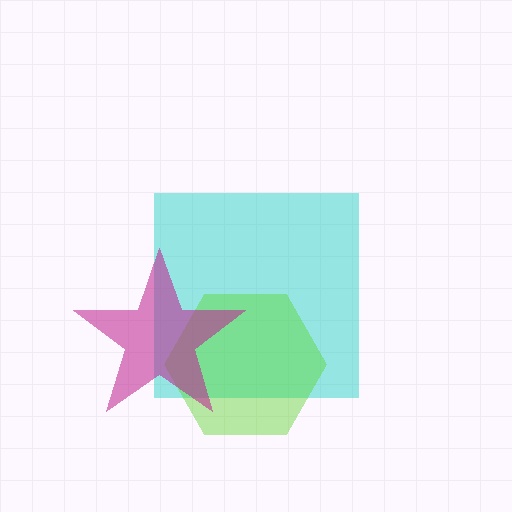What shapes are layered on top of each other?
The layered shapes are: a cyan square, a lime hexagon, a magenta star.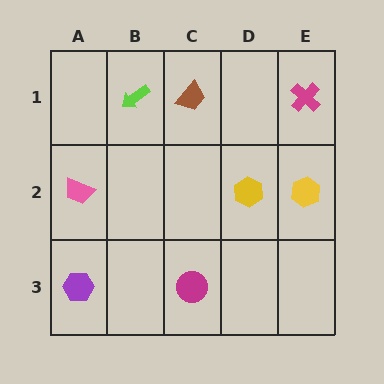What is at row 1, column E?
A magenta cross.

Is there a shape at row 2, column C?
No, that cell is empty.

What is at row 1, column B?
A lime arrow.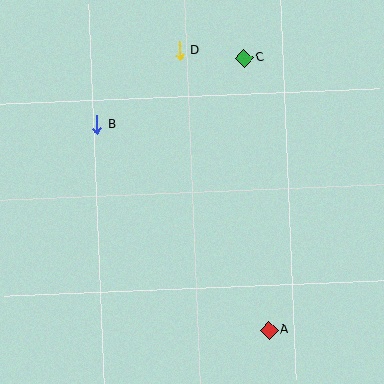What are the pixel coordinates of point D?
Point D is at (180, 51).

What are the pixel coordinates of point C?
Point C is at (245, 58).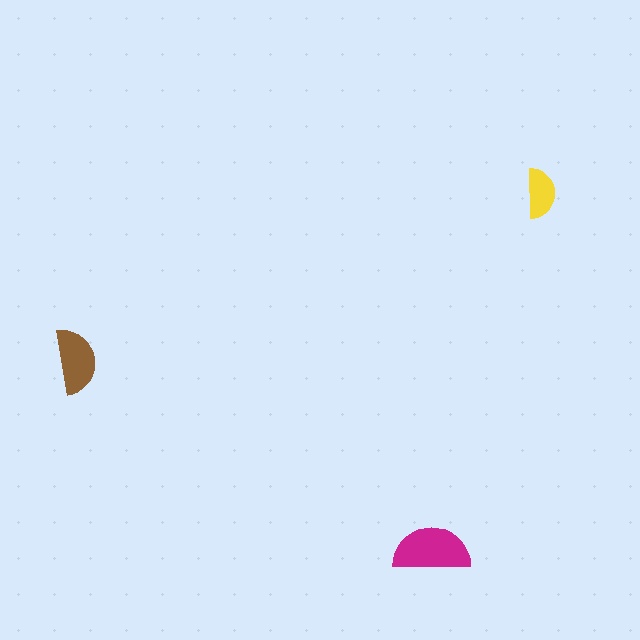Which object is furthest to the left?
The brown semicircle is leftmost.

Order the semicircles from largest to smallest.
the magenta one, the brown one, the yellow one.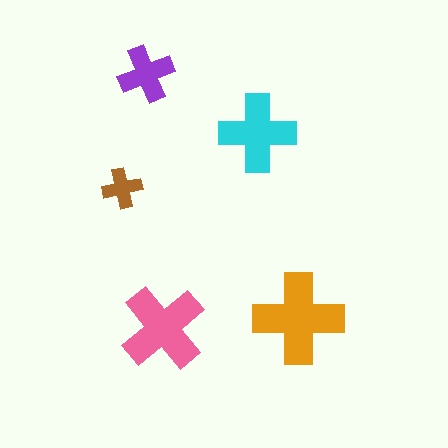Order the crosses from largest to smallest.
the orange one, the pink one, the cyan one, the purple one, the brown one.